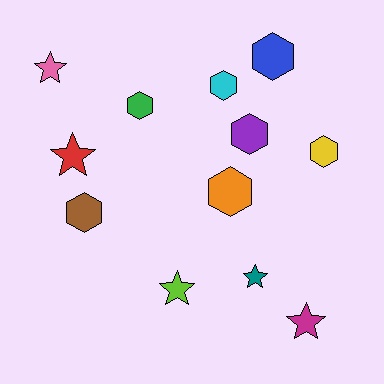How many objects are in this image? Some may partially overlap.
There are 12 objects.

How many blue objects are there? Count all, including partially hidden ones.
There is 1 blue object.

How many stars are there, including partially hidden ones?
There are 5 stars.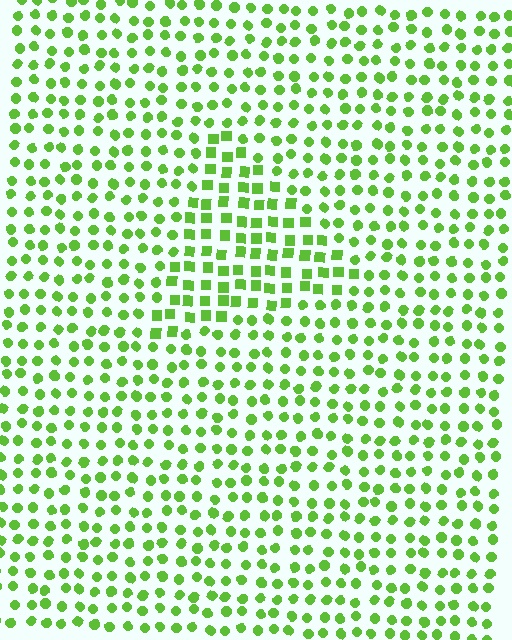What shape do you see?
I see a triangle.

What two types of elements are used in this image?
The image uses squares inside the triangle region and circles outside it.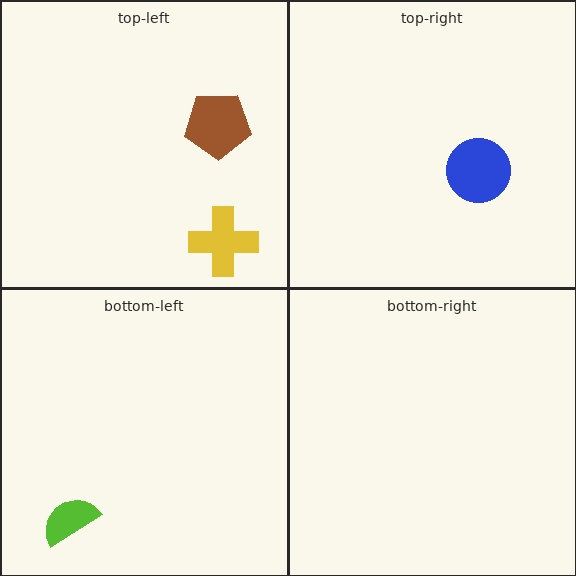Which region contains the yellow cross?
The top-left region.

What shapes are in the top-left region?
The yellow cross, the brown pentagon.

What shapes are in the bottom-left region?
The lime semicircle.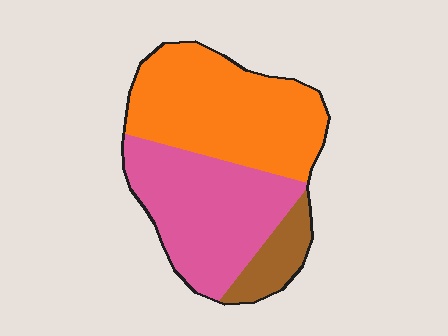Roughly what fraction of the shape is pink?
Pink takes up between a third and a half of the shape.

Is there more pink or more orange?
Orange.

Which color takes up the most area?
Orange, at roughly 45%.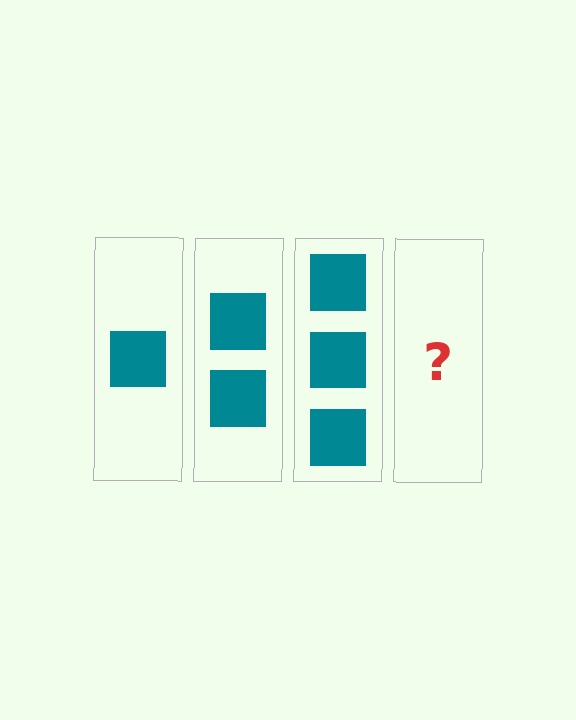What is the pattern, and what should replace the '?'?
The pattern is that each step adds one more square. The '?' should be 4 squares.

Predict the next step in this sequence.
The next step is 4 squares.